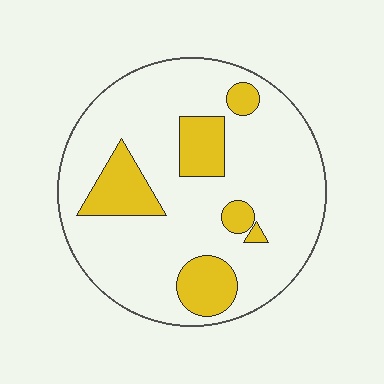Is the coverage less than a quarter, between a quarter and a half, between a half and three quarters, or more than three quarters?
Less than a quarter.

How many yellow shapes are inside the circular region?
6.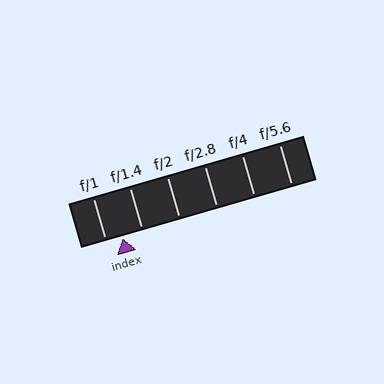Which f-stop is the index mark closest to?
The index mark is closest to f/1.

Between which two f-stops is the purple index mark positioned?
The index mark is between f/1 and f/1.4.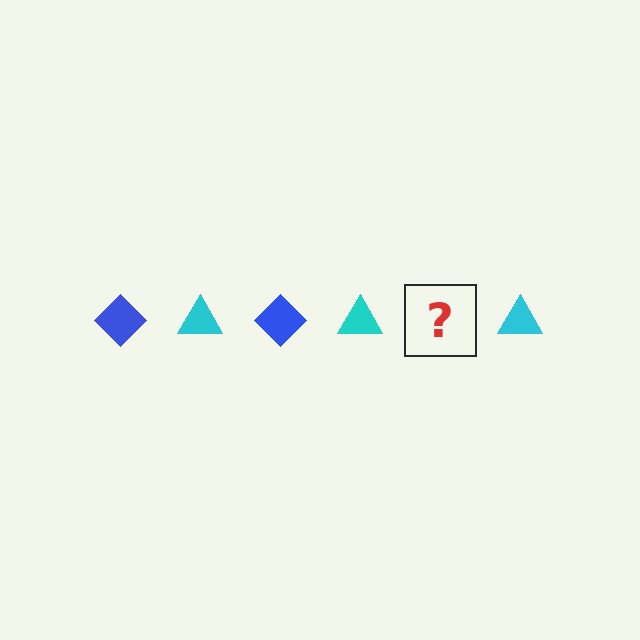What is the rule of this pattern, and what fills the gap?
The rule is that the pattern alternates between blue diamond and cyan triangle. The gap should be filled with a blue diamond.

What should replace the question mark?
The question mark should be replaced with a blue diamond.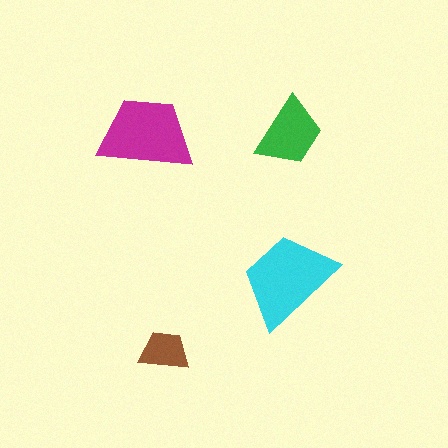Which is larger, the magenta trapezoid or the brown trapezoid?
The magenta one.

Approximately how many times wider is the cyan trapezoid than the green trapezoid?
About 1.5 times wider.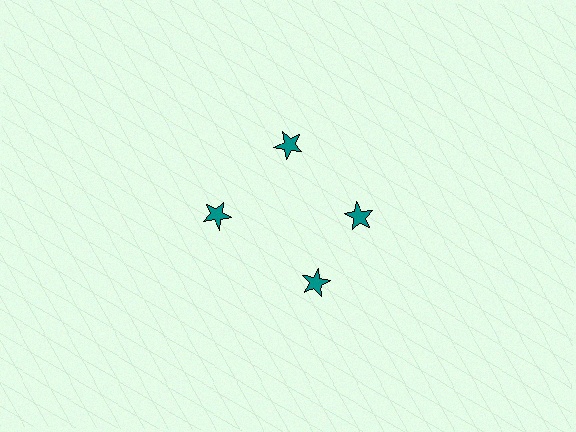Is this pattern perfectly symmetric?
No. The 4 teal stars are arranged in a ring, but one element near the 6 o'clock position is rotated out of alignment along the ring, breaking the 4-fold rotational symmetry.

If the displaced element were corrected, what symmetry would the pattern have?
It would have 4-fold rotational symmetry — the pattern would map onto itself every 90 degrees.